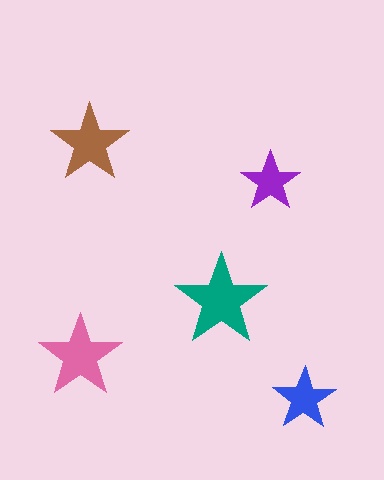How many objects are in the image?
There are 5 objects in the image.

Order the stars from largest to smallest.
the teal one, the pink one, the brown one, the blue one, the purple one.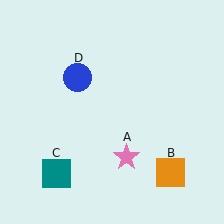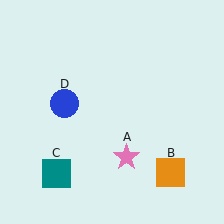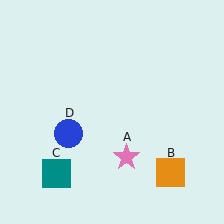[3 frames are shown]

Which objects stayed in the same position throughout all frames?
Pink star (object A) and orange square (object B) and teal square (object C) remained stationary.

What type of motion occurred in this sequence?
The blue circle (object D) rotated counterclockwise around the center of the scene.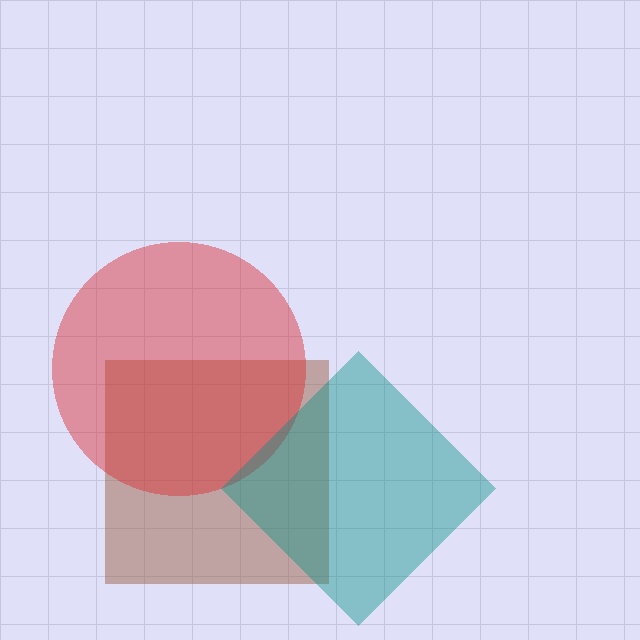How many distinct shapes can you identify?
There are 3 distinct shapes: a brown square, a red circle, a teal diamond.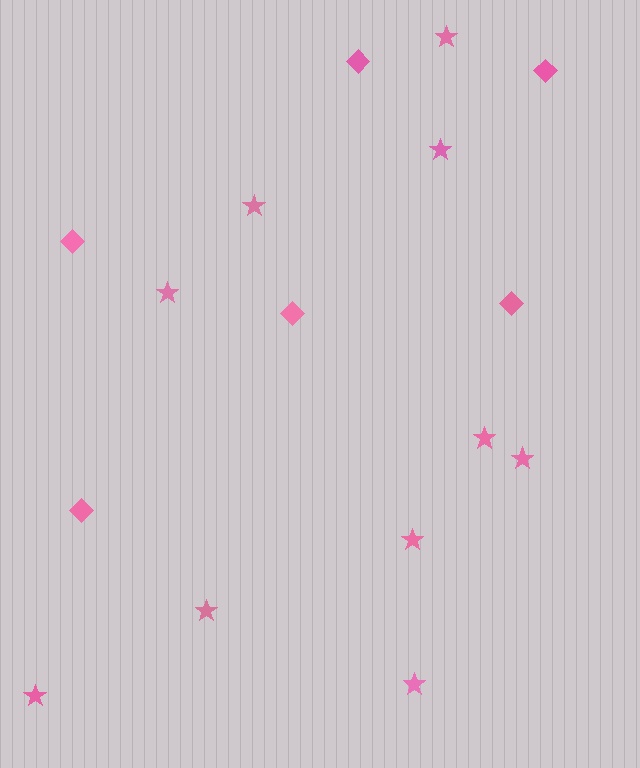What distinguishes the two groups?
There are 2 groups: one group of stars (10) and one group of diamonds (6).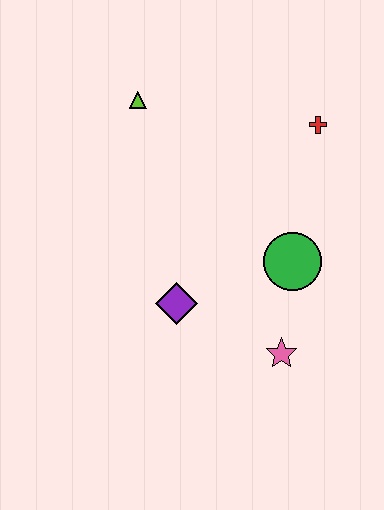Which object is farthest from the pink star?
The lime triangle is farthest from the pink star.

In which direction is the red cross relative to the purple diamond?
The red cross is above the purple diamond.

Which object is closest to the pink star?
The green circle is closest to the pink star.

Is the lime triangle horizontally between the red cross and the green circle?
No